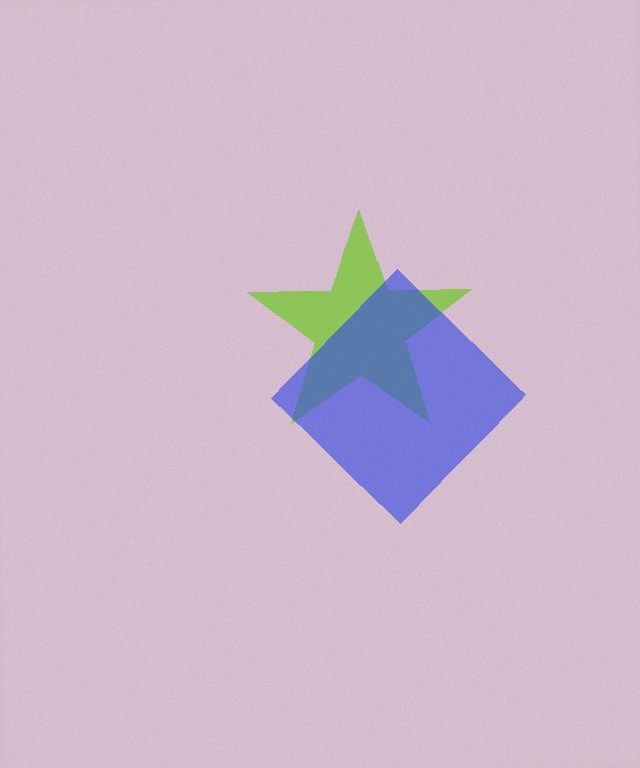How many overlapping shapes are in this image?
There are 2 overlapping shapes in the image.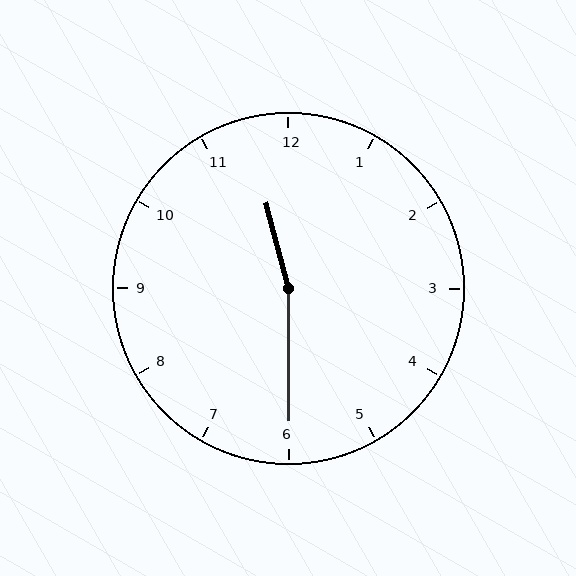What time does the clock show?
11:30.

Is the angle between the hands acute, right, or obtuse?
It is obtuse.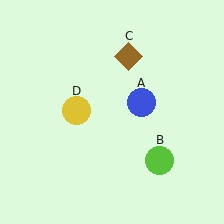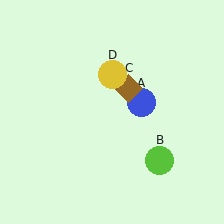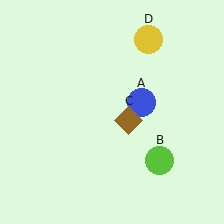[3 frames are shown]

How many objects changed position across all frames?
2 objects changed position: brown diamond (object C), yellow circle (object D).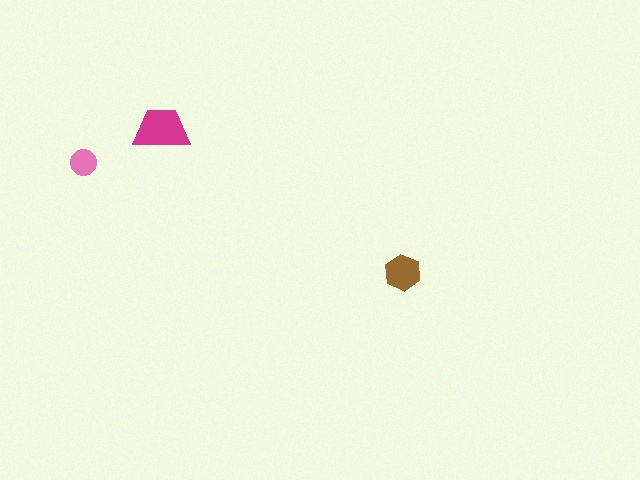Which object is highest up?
The magenta trapezoid is topmost.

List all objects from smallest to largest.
The pink circle, the brown hexagon, the magenta trapezoid.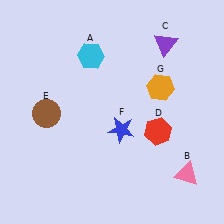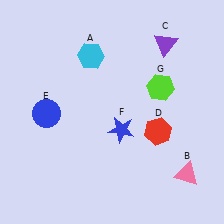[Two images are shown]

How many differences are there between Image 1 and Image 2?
There are 2 differences between the two images.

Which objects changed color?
E changed from brown to blue. G changed from orange to lime.